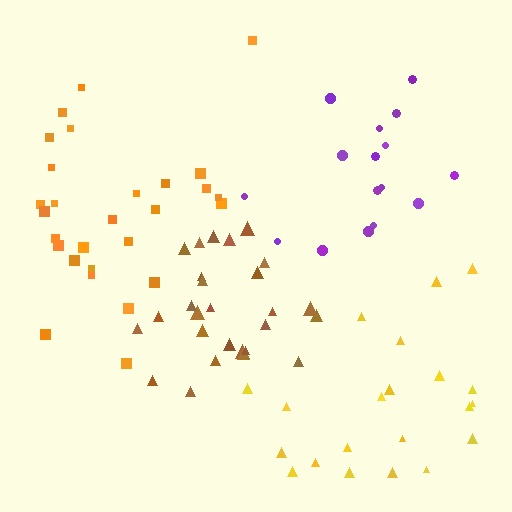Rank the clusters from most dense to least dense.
brown, orange, yellow, purple.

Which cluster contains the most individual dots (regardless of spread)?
Orange (29).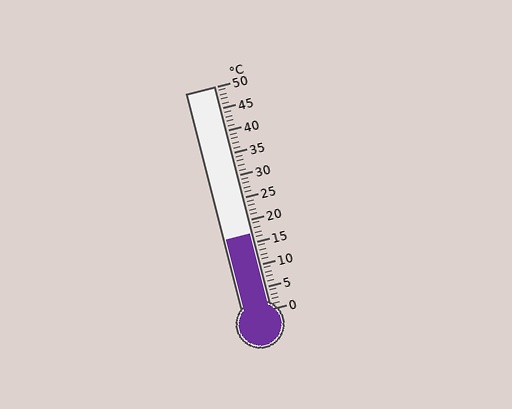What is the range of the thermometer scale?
The thermometer scale ranges from 0°C to 50°C.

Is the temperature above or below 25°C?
The temperature is below 25°C.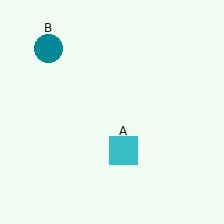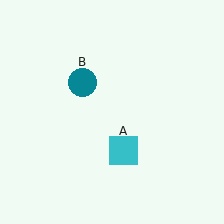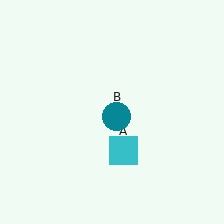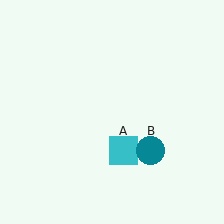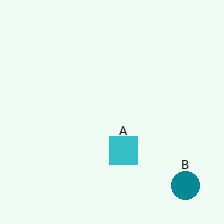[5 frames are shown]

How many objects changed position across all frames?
1 object changed position: teal circle (object B).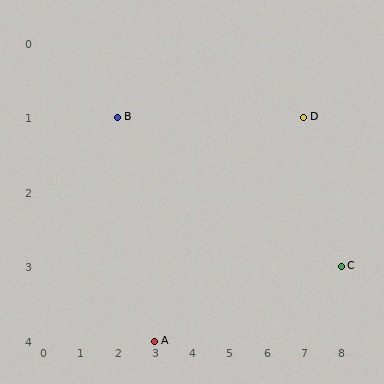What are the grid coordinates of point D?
Point D is at grid coordinates (7, 1).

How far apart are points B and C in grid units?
Points B and C are 6 columns and 2 rows apart (about 6.3 grid units diagonally).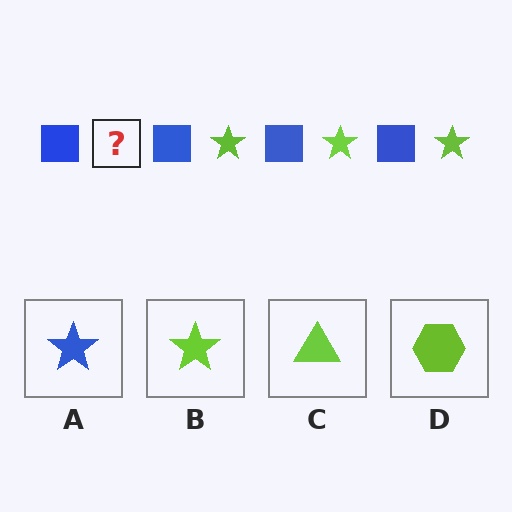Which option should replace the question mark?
Option B.